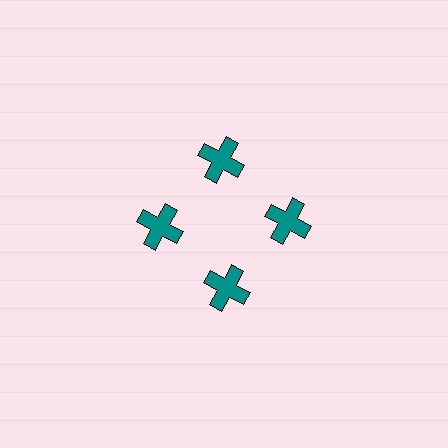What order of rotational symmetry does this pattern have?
This pattern has 4-fold rotational symmetry.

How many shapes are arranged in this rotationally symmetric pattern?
There are 4 shapes, arranged in 4 groups of 1.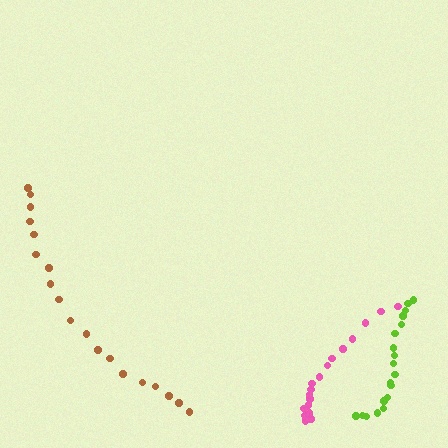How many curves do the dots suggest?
There are 3 distinct paths.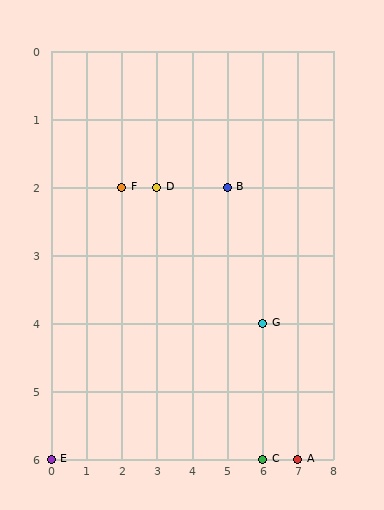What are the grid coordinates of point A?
Point A is at grid coordinates (7, 6).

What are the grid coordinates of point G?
Point G is at grid coordinates (6, 4).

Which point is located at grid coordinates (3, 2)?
Point D is at (3, 2).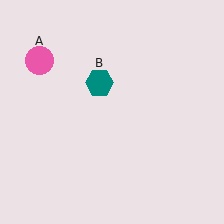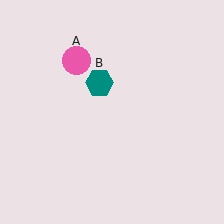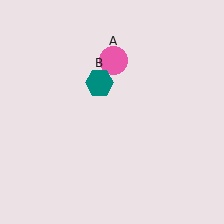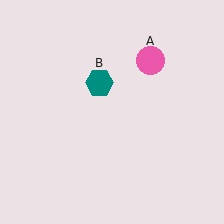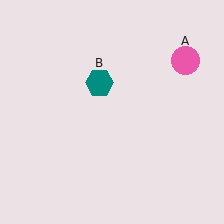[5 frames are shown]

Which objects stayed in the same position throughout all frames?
Teal hexagon (object B) remained stationary.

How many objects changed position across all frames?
1 object changed position: pink circle (object A).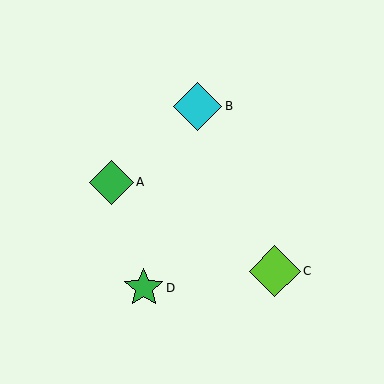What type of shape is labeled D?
Shape D is a green star.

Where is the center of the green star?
The center of the green star is at (144, 288).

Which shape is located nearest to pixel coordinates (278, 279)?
The lime diamond (labeled C) at (275, 271) is nearest to that location.